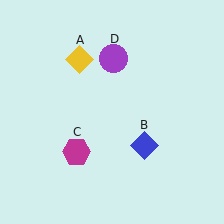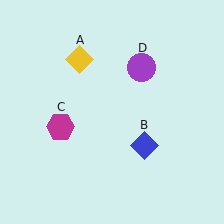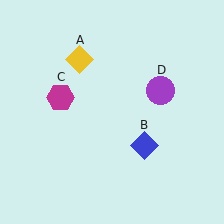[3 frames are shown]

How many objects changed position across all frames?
2 objects changed position: magenta hexagon (object C), purple circle (object D).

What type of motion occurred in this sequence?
The magenta hexagon (object C), purple circle (object D) rotated clockwise around the center of the scene.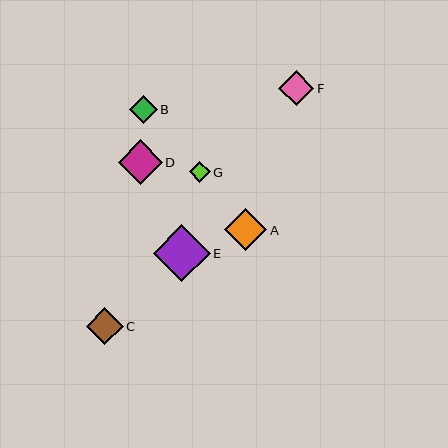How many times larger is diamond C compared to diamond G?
Diamond C is approximately 1.8 times the size of diamond G.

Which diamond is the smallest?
Diamond G is the smallest with a size of approximately 21 pixels.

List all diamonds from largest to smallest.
From largest to smallest: E, D, A, C, F, B, G.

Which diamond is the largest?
Diamond E is the largest with a size of approximately 57 pixels.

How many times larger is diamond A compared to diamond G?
Diamond A is approximately 2.0 times the size of diamond G.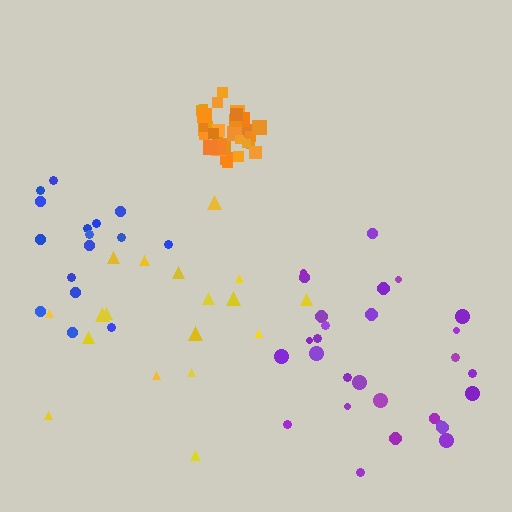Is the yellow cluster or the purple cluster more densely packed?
Purple.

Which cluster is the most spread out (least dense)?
Yellow.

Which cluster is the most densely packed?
Orange.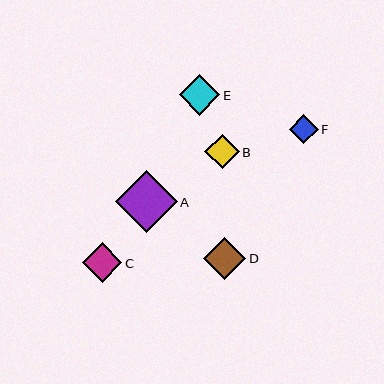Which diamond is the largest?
Diamond A is the largest with a size of approximately 62 pixels.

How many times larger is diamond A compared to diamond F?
Diamond A is approximately 2.1 times the size of diamond F.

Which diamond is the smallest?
Diamond F is the smallest with a size of approximately 29 pixels.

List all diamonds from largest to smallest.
From largest to smallest: A, D, E, C, B, F.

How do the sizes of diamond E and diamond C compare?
Diamond E and diamond C are approximately the same size.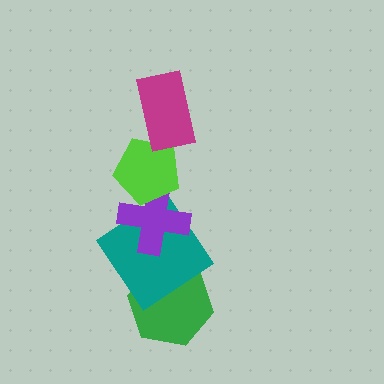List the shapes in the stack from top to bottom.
From top to bottom: the magenta rectangle, the lime pentagon, the purple cross, the teal diamond, the green hexagon.